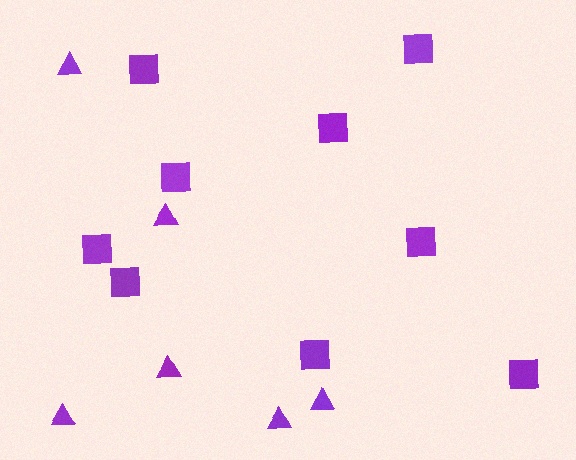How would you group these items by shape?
There are 2 groups: one group of triangles (6) and one group of squares (9).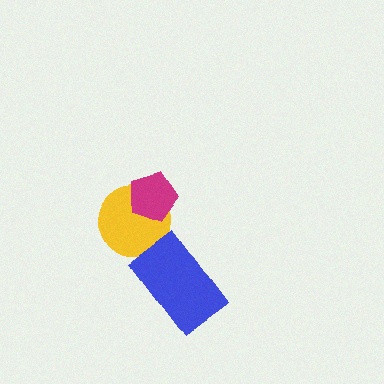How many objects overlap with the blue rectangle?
0 objects overlap with the blue rectangle.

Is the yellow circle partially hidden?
Yes, it is partially covered by another shape.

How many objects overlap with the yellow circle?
1 object overlaps with the yellow circle.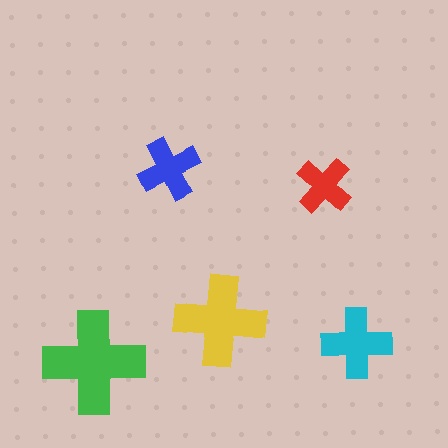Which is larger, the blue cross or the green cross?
The green one.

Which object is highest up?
The blue cross is topmost.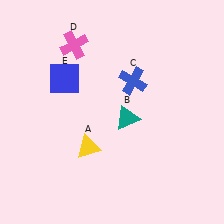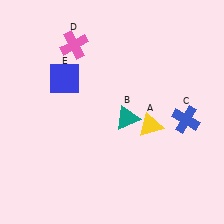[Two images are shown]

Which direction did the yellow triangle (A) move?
The yellow triangle (A) moved right.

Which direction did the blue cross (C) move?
The blue cross (C) moved right.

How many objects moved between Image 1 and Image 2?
2 objects moved between the two images.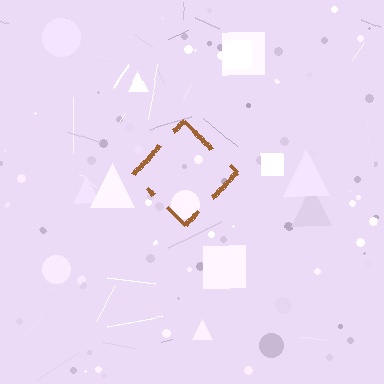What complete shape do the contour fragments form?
The contour fragments form a diamond.